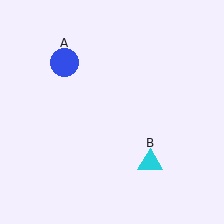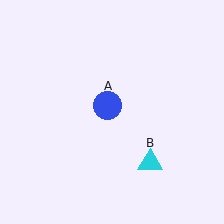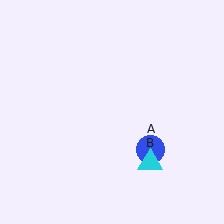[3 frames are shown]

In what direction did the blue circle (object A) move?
The blue circle (object A) moved down and to the right.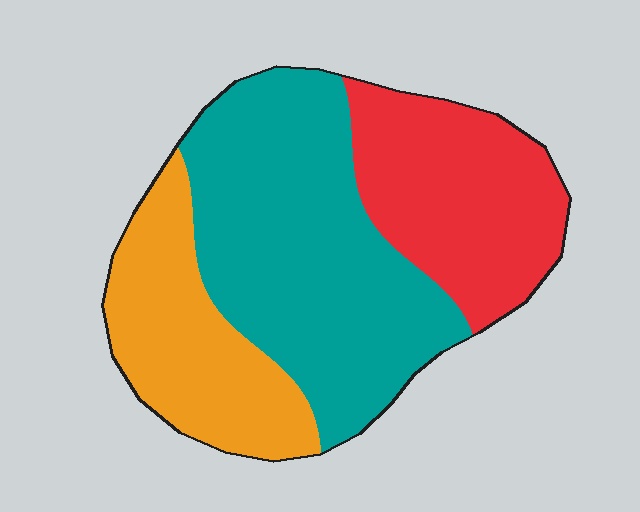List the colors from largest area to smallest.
From largest to smallest: teal, red, orange.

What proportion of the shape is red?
Red covers around 30% of the shape.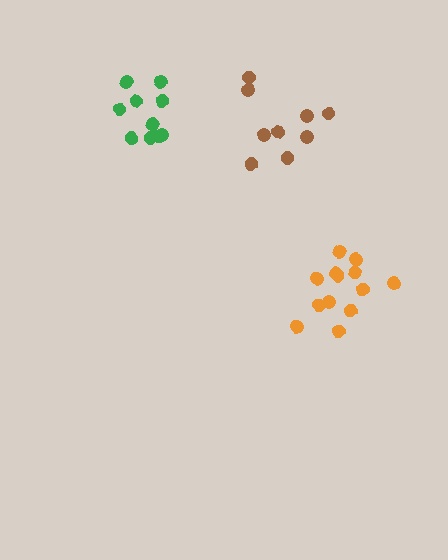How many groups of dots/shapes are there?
There are 3 groups.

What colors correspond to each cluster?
The clusters are colored: orange, green, brown.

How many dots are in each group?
Group 1: 13 dots, Group 2: 11 dots, Group 3: 9 dots (33 total).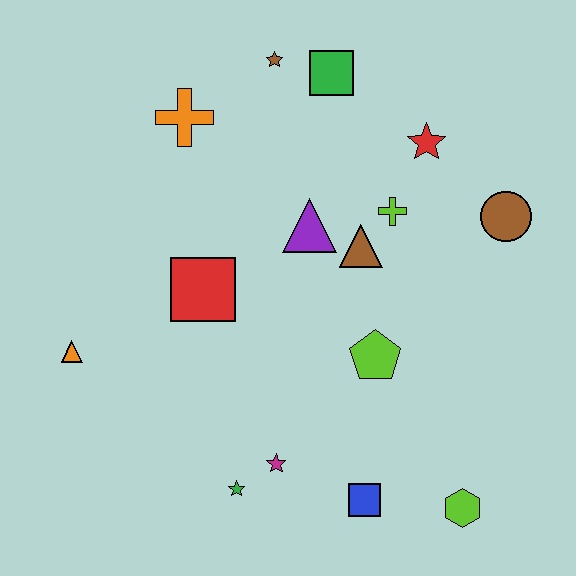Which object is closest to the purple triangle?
The brown triangle is closest to the purple triangle.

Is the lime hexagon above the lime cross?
No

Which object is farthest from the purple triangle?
The lime hexagon is farthest from the purple triangle.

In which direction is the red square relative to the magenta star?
The red square is above the magenta star.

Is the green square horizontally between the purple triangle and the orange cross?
No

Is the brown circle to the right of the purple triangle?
Yes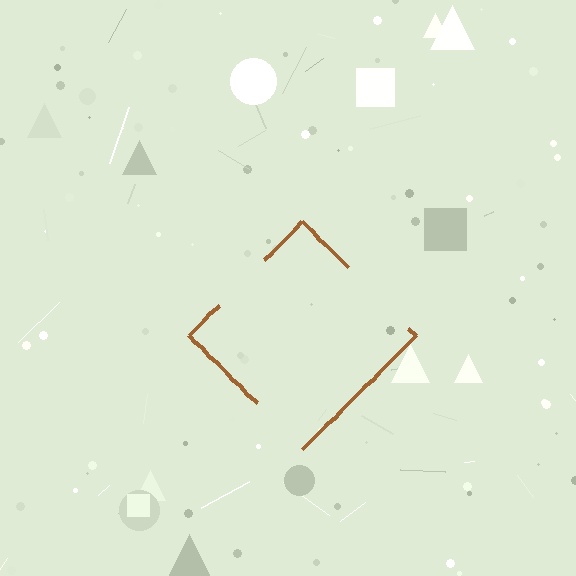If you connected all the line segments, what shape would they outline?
They would outline a diamond.